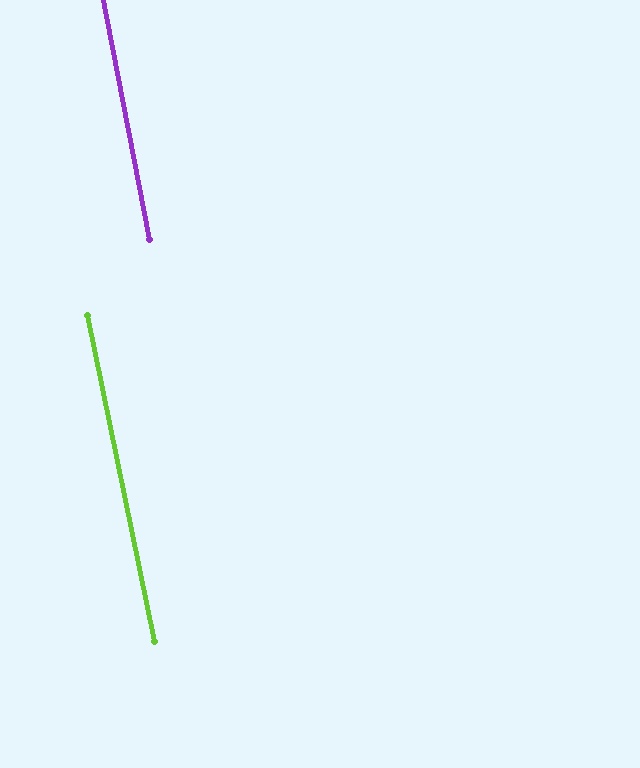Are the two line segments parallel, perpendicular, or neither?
Parallel — their directions differ by only 0.8°.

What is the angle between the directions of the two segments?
Approximately 1 degree.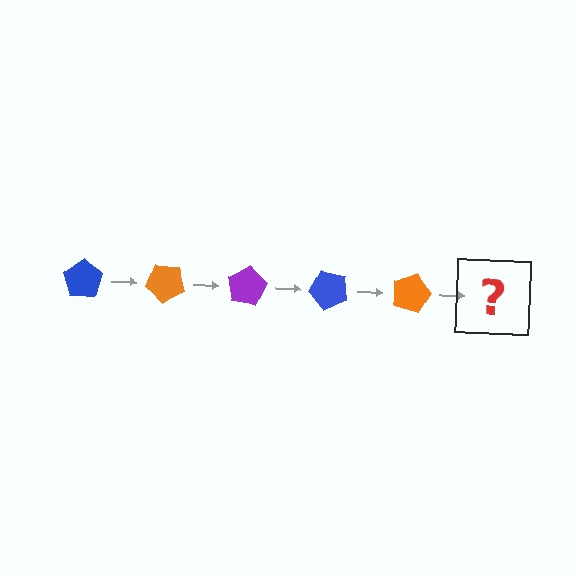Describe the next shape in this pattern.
It should be a purple pentagon, rotated 200 degrees from the start.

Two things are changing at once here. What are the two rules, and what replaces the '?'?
The two rules are that it rotates 40 degrees each step and the color cycles through blue, orange, and purple. The '?' should be a purple pentagon, rotated 200 degrees from the start.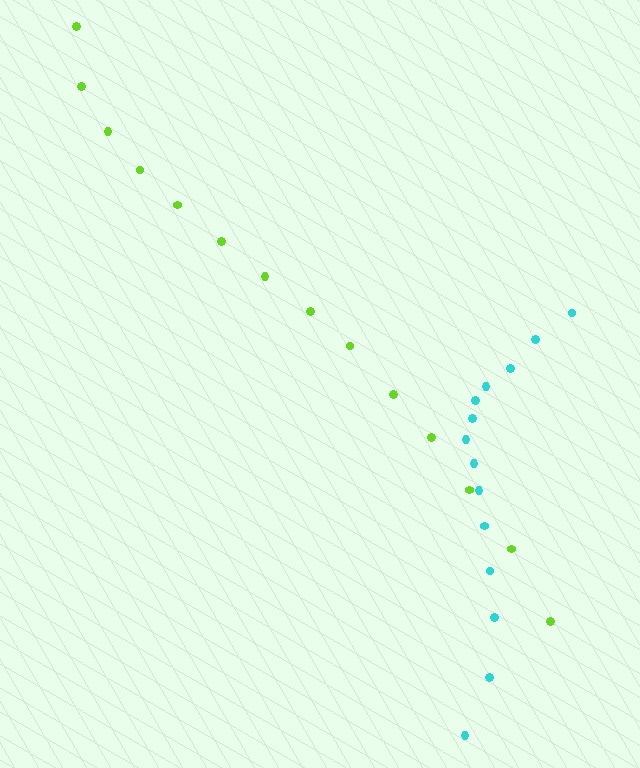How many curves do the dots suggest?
There are 2 distinct paths.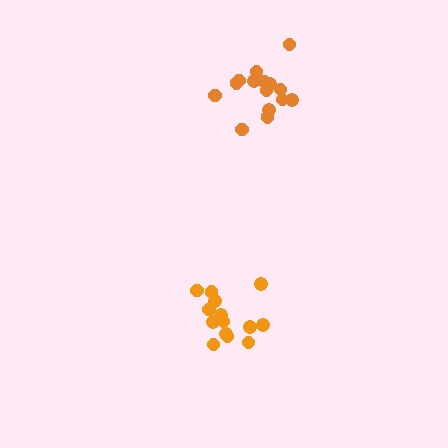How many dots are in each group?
Group 1: 14 dots, Group 2: 15 dots (29 total).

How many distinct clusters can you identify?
There are 2 distinct clusters.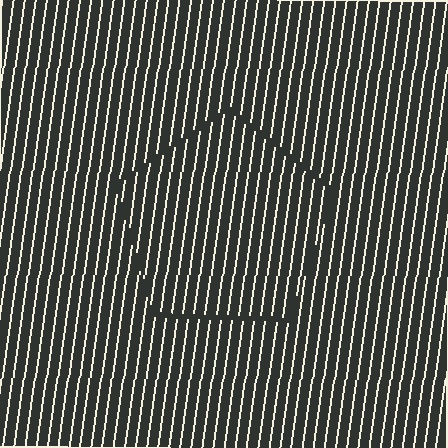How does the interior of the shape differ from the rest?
The interior of the shape contains the same grating, shifted by half a period — the contour is defined by the phase discontinuity where line-ends from the inner and outer gratings abut.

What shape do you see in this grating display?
An illusory pentagon. The interior of the shape contains the same grating, shifted by half a period — the contour is defined by the phase discontinuity where line-ends from the inner and outer gratings abut.